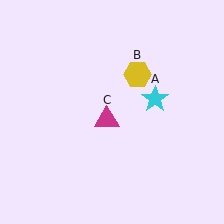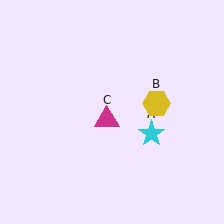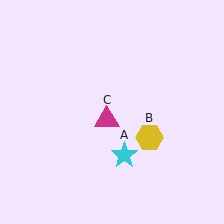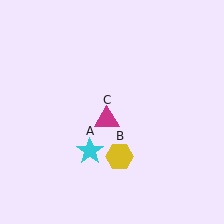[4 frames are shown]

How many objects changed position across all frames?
2 objects changed position: cyan star (object A), yellow hexagon (object B).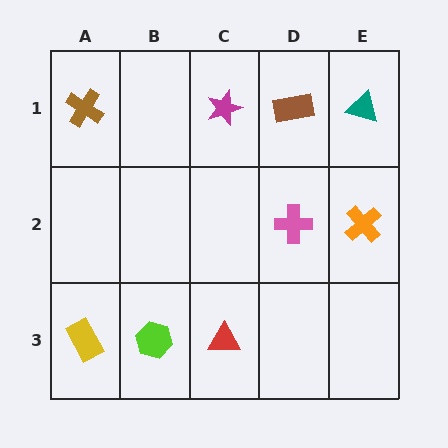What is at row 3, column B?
A lime hexagon.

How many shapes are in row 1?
4 shapes.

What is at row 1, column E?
A teal triangle.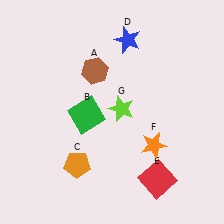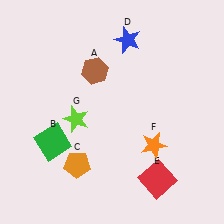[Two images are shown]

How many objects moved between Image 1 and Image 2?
2 objects moved between the two images.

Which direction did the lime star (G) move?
The lime star (G) moved left.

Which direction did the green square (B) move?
The green square (B) moved left.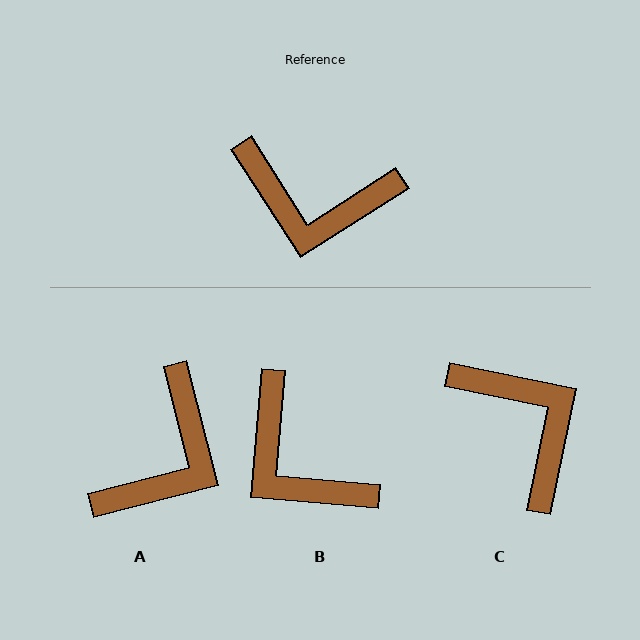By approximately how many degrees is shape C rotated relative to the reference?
Approximately 136 degrees counter-clockwise.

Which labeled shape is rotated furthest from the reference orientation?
C, about 136 degrees away.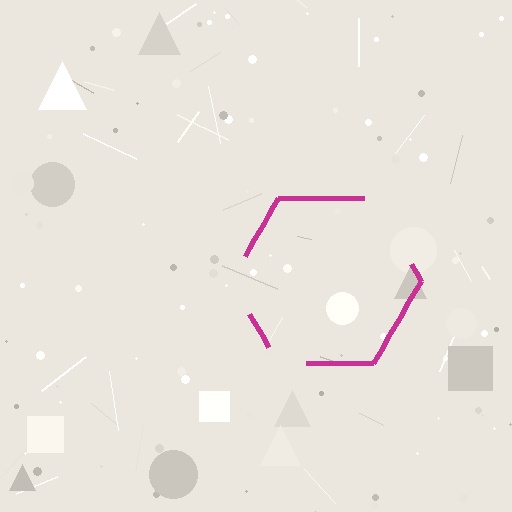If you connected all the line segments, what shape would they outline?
They would outline a hexagon.